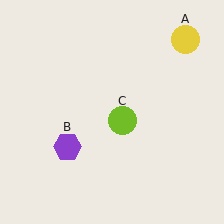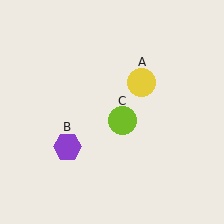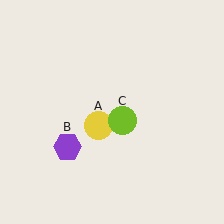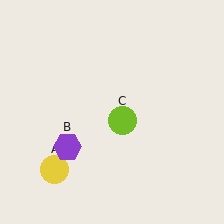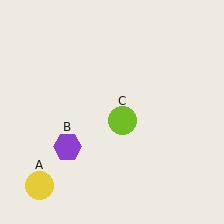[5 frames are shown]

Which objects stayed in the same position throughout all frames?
Purple hexagon (object B) and lime circle (object C) remained stationary.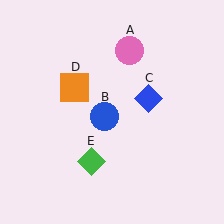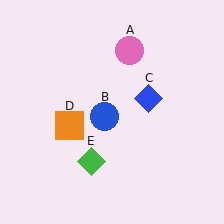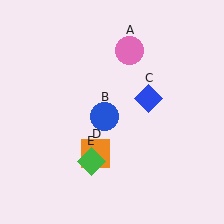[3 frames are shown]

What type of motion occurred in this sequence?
The orange square (object D) rotated counterclockwise around the center of the scene.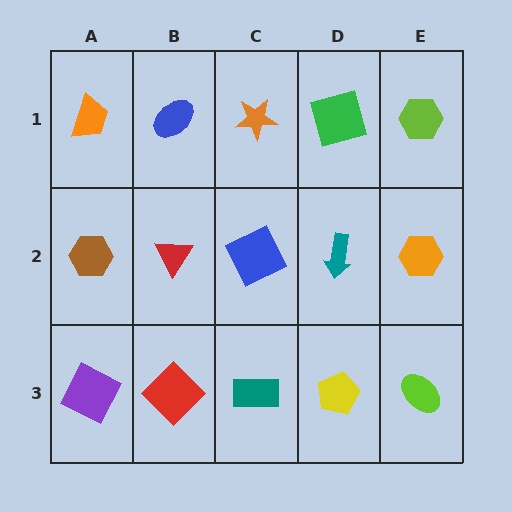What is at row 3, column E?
A lime ellipse.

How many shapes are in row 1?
5 shapes.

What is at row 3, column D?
A yellow pentagon.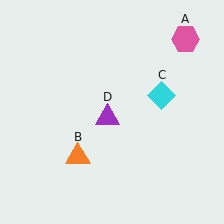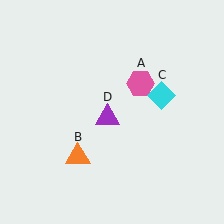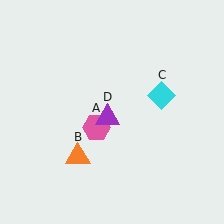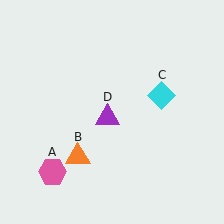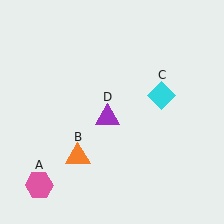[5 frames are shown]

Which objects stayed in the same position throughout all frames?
Orange triangle (object B) and cyan diamond (object C) and purple triangle (object D) remained stationary.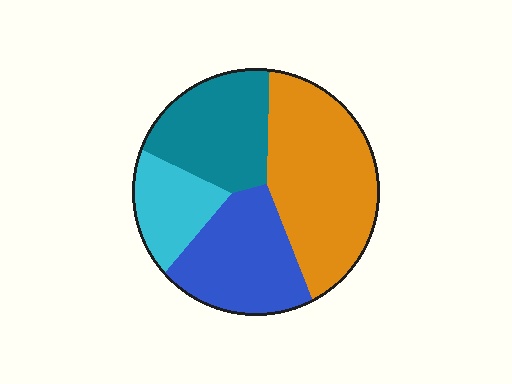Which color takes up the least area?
Cyan, at roughly 15%.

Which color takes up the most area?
Orange, at roughly 40%.